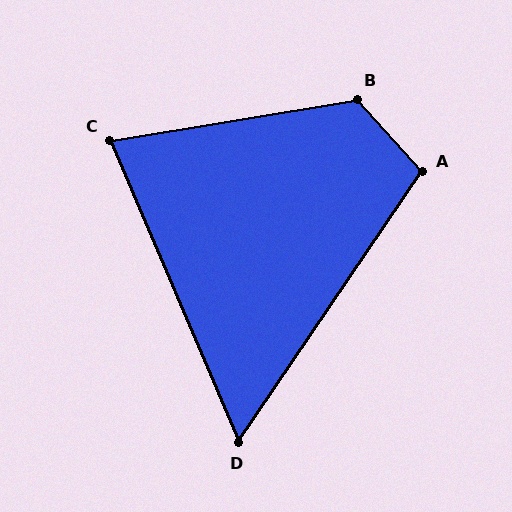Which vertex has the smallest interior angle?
D, at approximately 57 degrees.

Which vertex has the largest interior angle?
B, at approximately 123 degrees.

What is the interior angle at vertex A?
Approximately 104 degrees (obtuse).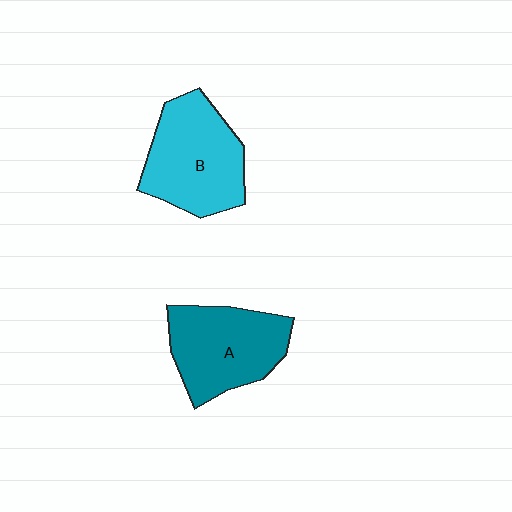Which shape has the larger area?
Shape B (cyan).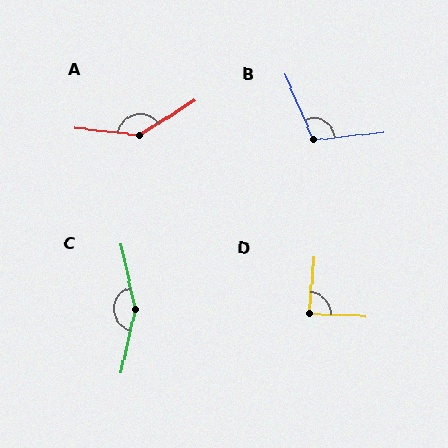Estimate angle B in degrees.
Approximately 107 degrees.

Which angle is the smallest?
D, at approximately 88 degrees.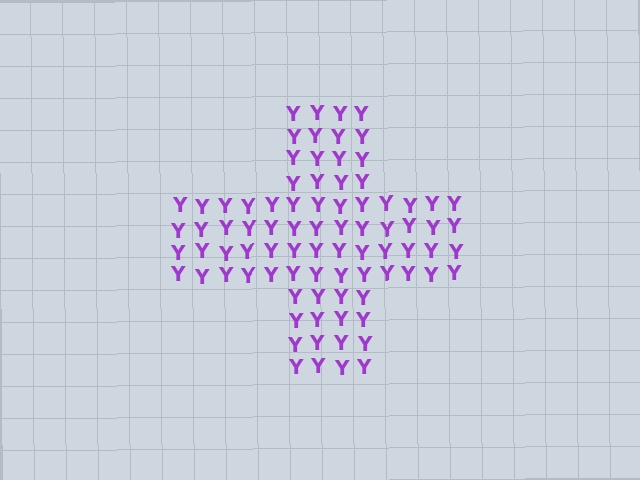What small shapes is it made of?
It is made of small letter Y's.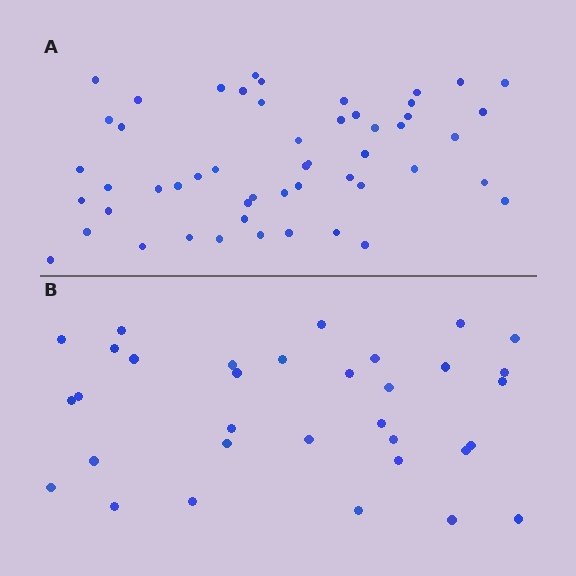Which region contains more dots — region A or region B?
Region A (the top region) has more dots.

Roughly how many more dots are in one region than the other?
Region A has approximately 20 more dots than region B.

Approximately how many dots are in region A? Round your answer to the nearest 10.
About 50 dots. (The exact count is 52, which rounds to 50.)